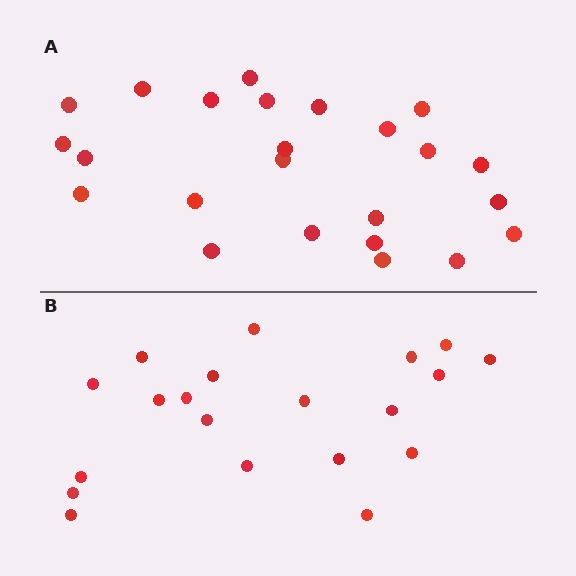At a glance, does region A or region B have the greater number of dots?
Region A (the top region) has more dots.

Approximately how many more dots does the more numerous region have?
Region A has about 4 more dots than region B.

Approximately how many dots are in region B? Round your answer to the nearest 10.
About 20 dots.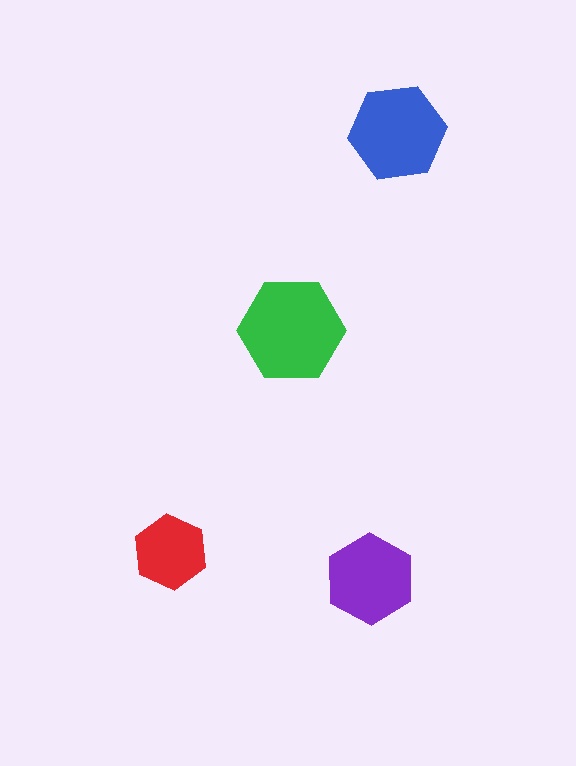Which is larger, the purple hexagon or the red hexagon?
The purple one.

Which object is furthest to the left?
The red hexagon is leftmost.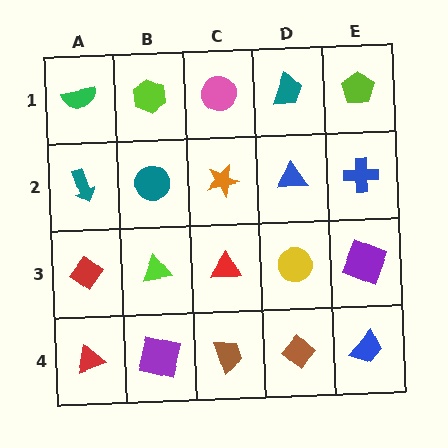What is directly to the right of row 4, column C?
A brown diamond.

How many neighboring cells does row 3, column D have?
4.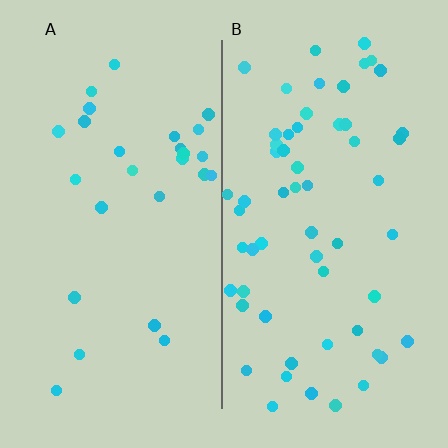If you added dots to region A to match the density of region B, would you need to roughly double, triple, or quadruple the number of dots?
Approximately double.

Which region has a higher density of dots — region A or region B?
B (the right).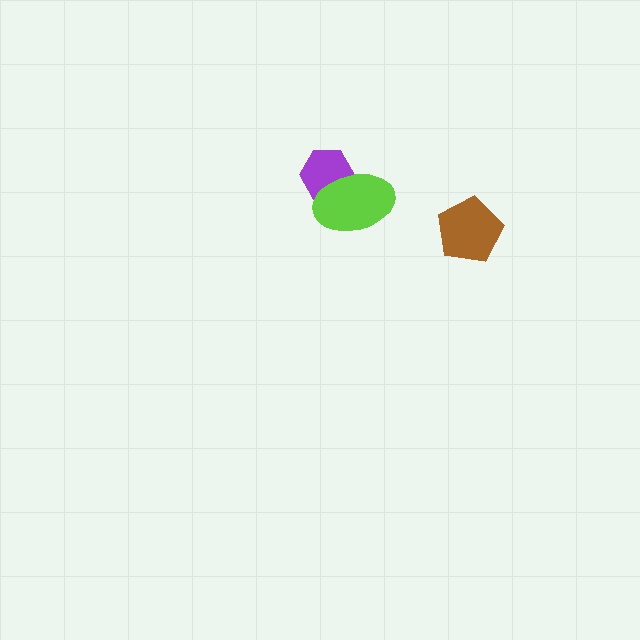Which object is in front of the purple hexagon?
The lime ellipse is in front of the purple hexagon.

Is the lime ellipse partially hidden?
No, no other shape covers it.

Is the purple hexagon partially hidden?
Yes, it is partially covered by another shape.